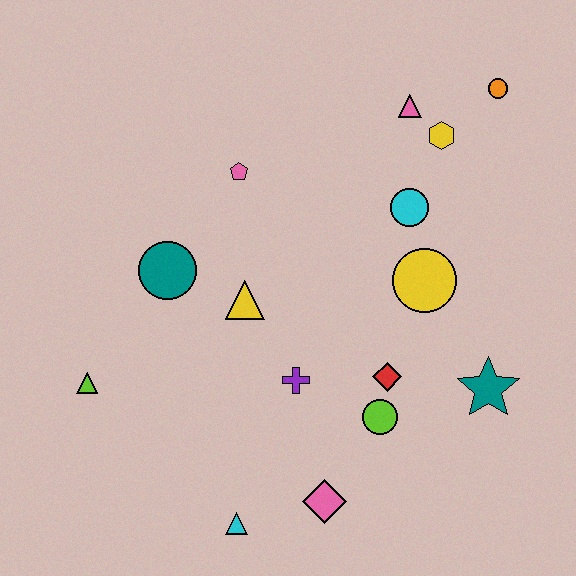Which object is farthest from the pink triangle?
The cyan triangle is farthest from the pink triangle.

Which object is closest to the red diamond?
The lime circle is closest to the red diamond.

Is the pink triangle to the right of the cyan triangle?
Yes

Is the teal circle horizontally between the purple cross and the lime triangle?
Yes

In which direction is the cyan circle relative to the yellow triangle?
The cyan circle is to the right of the yellow triangle.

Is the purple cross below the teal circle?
Yes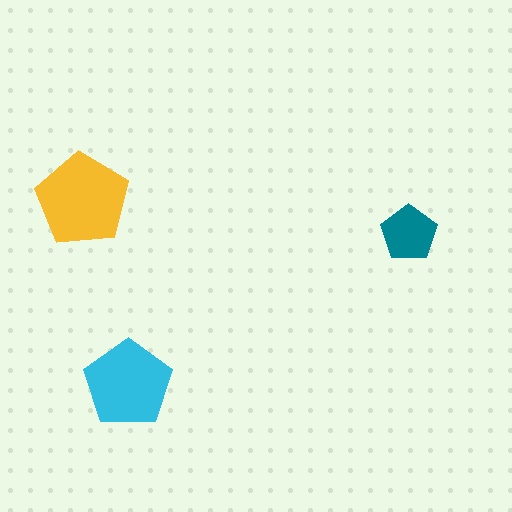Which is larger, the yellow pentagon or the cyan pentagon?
The yellow one.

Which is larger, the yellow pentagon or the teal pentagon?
The yellow one.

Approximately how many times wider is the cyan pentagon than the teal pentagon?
About 1.5 times wider.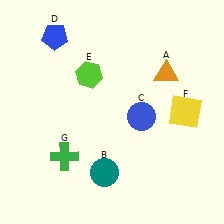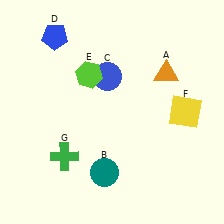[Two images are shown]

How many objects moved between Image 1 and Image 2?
1 object moved between the two images.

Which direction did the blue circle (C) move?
The blue circle (C) moved up.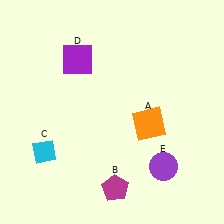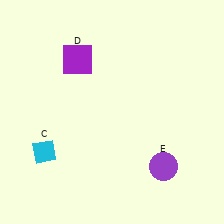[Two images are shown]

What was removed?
The magenta pentagon (B), the orange square (A) were removed in Image 2.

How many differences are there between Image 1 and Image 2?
There are 2 differences between the two images.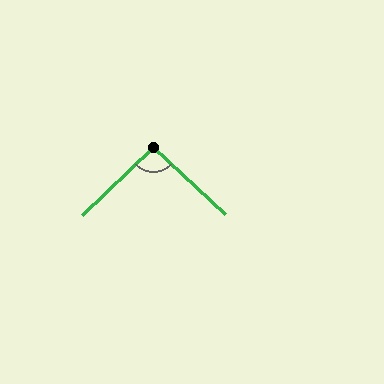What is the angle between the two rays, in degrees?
Approximately 93 degrees.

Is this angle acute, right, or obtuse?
It is approximately a right angle.